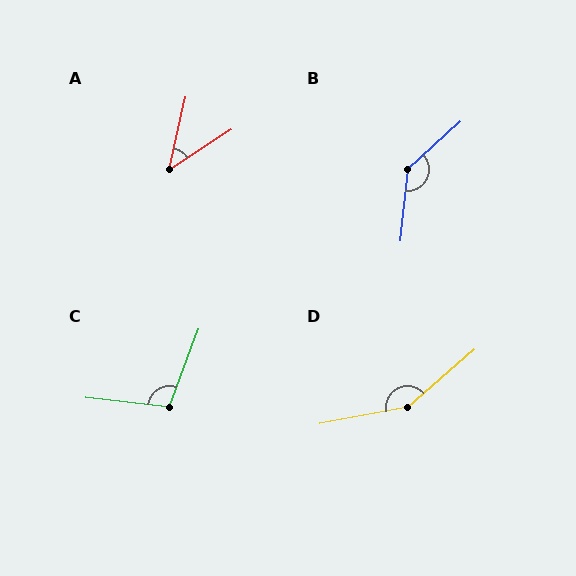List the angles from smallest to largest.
A (44°), C (104°), B (138°), D (150°).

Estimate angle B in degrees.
Approximately 138 degrees.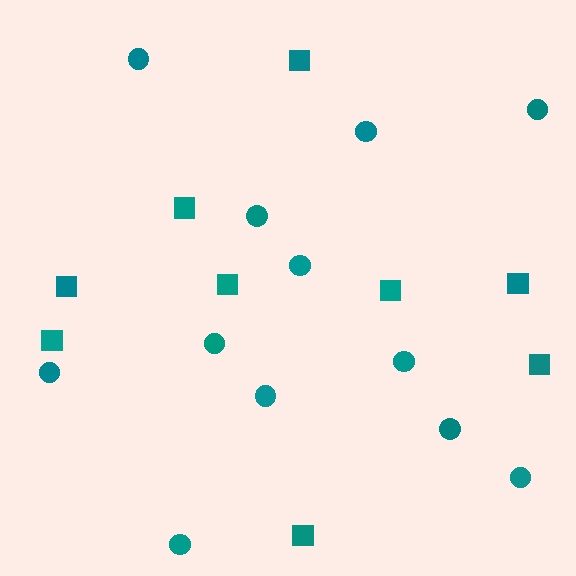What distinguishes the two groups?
There are 2 groups: one group of circles (12) and one group of squares (9).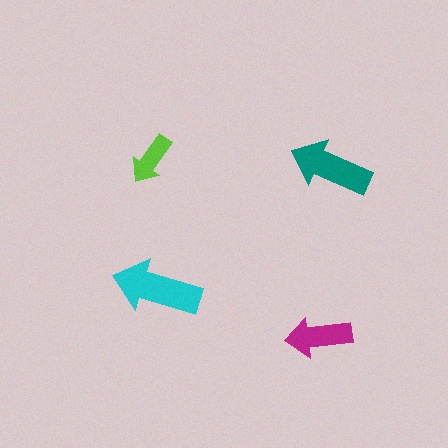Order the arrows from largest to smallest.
the cyan one, the teal one, the magenta one, the lime one.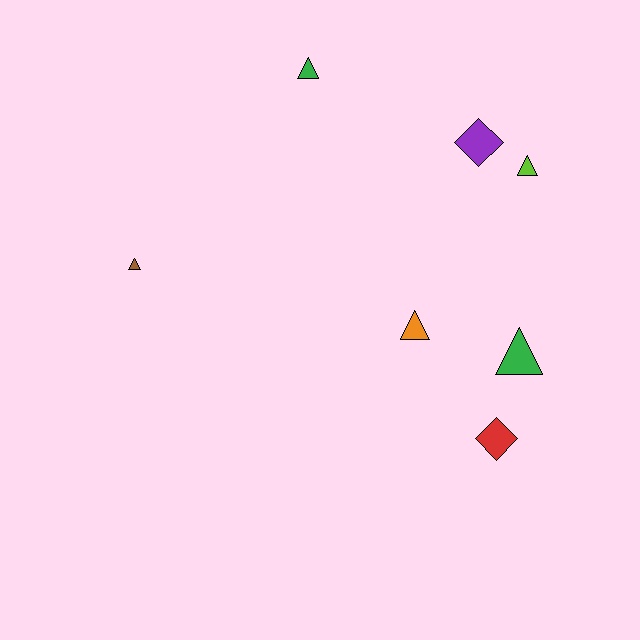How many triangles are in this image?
There are 5 triangles.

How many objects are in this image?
There are 7 objects.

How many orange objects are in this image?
There is 1 orange object.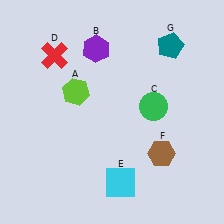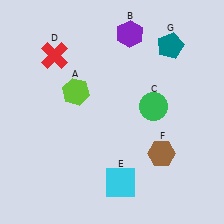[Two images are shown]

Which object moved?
The purple hexagon (B) moved right.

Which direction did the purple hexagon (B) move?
The purple hexagon (B) moved right.